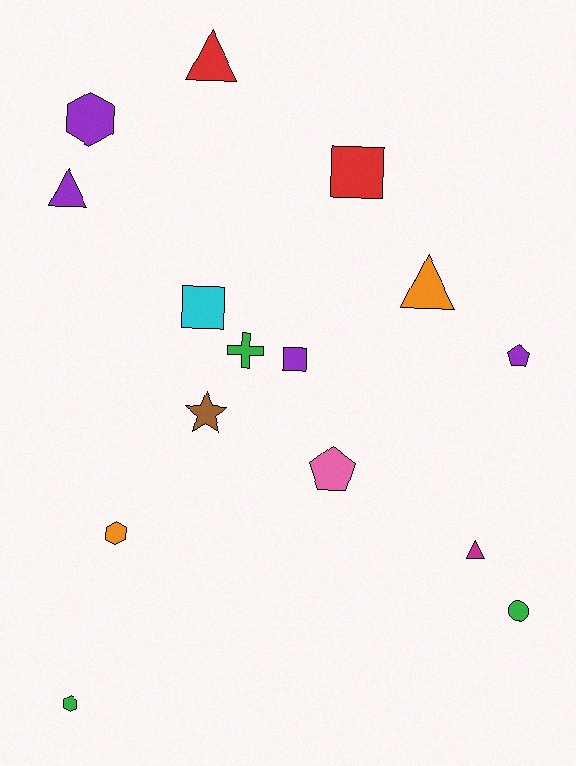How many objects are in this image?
There are 15 objects.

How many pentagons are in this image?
There are 2 pentagons.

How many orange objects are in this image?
There are 2 orange objects.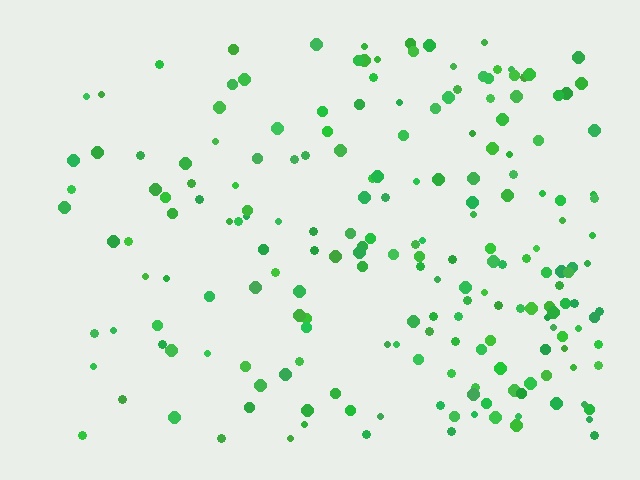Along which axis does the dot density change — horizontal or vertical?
Horizontal.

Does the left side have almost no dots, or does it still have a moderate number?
Still a moderate number, just noticeably fewer than the right.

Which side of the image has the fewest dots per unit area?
The left.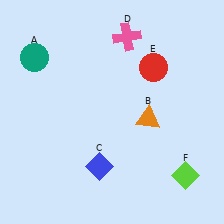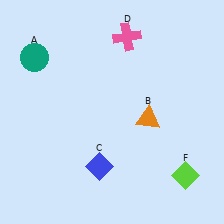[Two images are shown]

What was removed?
The red circle (E) was removed in Image 2.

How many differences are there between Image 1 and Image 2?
There is 1 difference between the two images.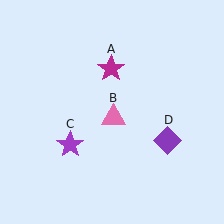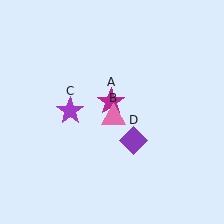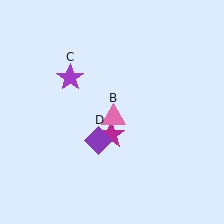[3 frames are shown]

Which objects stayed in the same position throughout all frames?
Pink triangle (object B) remained stationary.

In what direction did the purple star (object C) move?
The purple star (object C) moved up.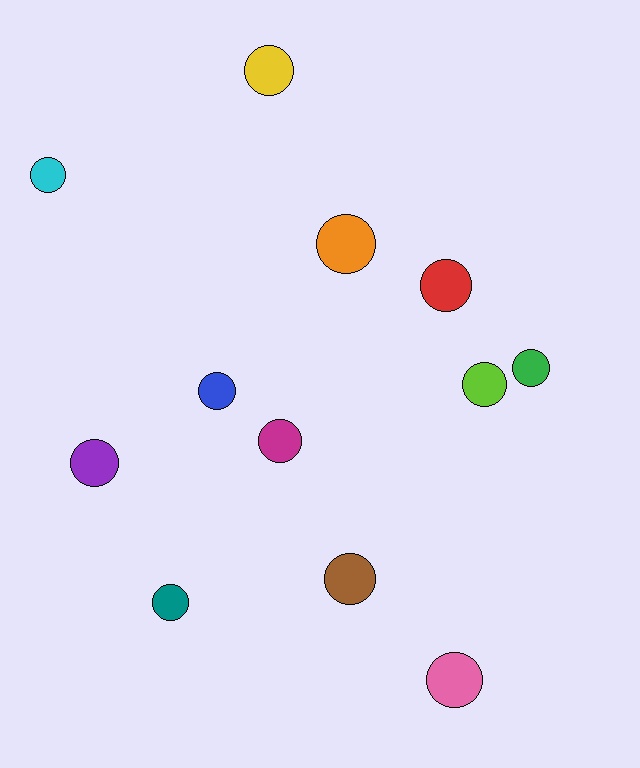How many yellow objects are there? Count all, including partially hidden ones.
There is 1 yellow object.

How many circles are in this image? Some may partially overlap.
There are 12 circles.